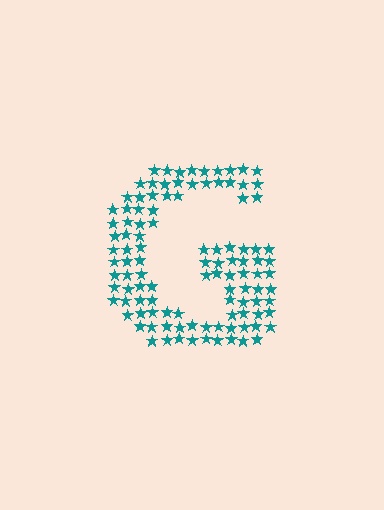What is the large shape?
The large shape is the letter G.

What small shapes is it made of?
It is made of small stars.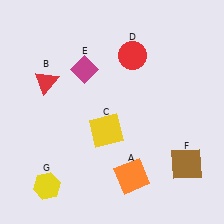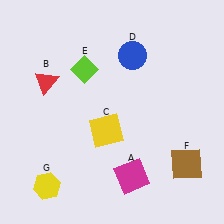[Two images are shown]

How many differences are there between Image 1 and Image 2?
There are 3 differences between the two images.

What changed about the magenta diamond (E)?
In Image 1, E is magenta. In Image 2, it changed to lime.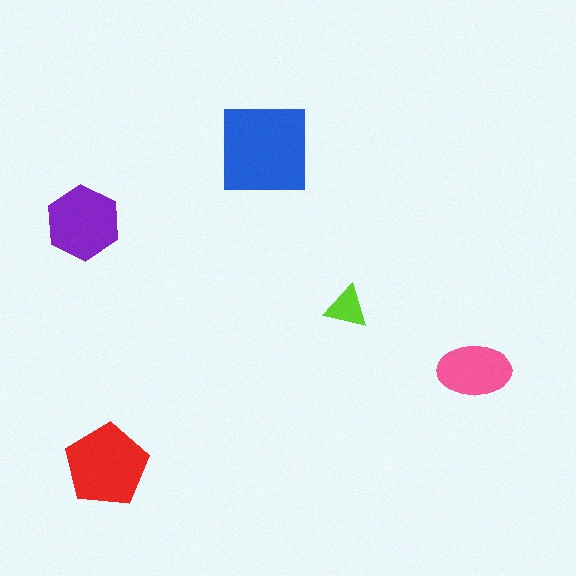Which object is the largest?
The blue square.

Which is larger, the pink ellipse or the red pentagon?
The red pentagon.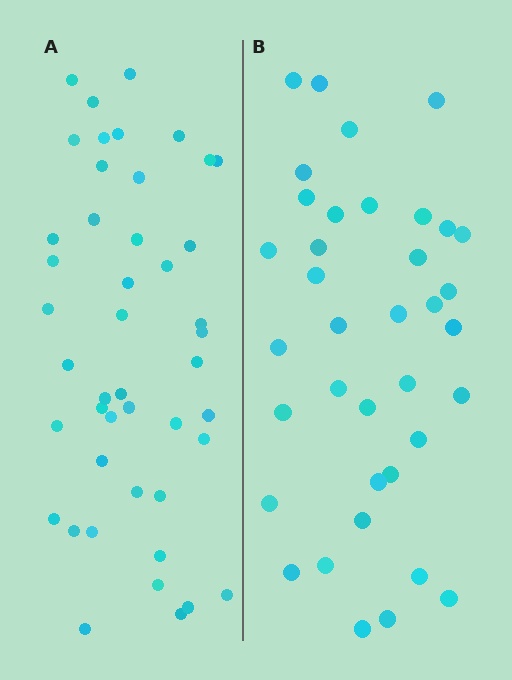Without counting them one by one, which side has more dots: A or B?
Region A (the left region) has more dots.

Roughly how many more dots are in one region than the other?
Region A has roughly 8 or so more dots than region B.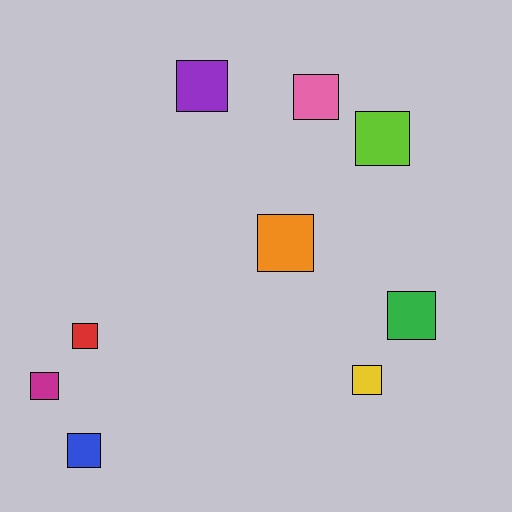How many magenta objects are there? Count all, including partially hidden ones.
There is 1 magenta object.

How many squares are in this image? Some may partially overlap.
There are 9 squares.